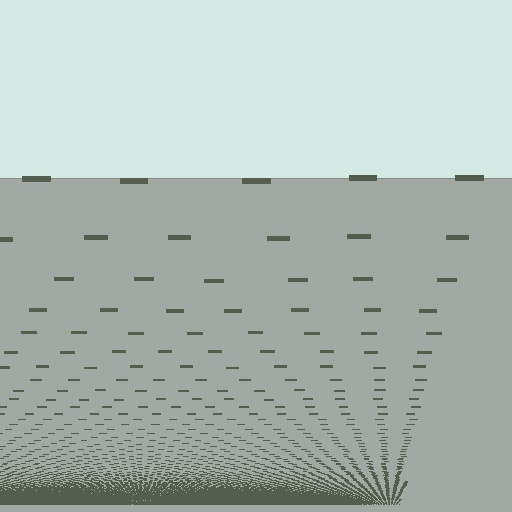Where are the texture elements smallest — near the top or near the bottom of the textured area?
Near the bottom.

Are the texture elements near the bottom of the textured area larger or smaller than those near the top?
Smaller. The gradient is inverted — elements near the bottom are smaller and denser.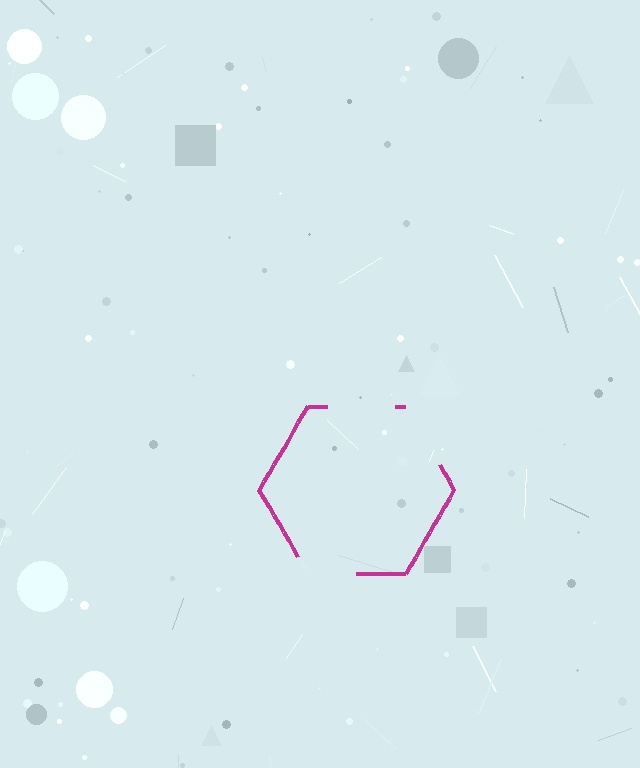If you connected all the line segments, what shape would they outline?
They would outline a hexagon.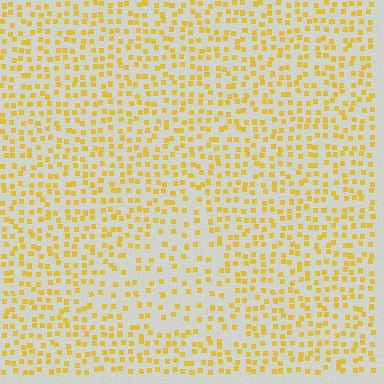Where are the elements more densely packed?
The elements are more densely packed outside the triangle boundary.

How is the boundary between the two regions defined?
The boundary is defined by a change in element density (approximately 1.8x ratio). All elements are the same color, size, and shape.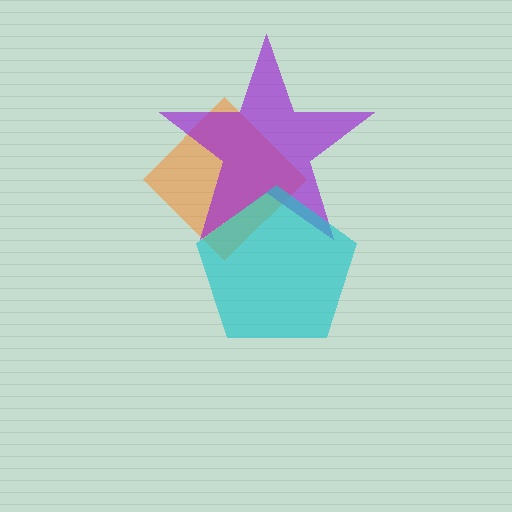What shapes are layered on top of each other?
The layered shapes are: an orange diamond, a purple star, a cyan pentagon.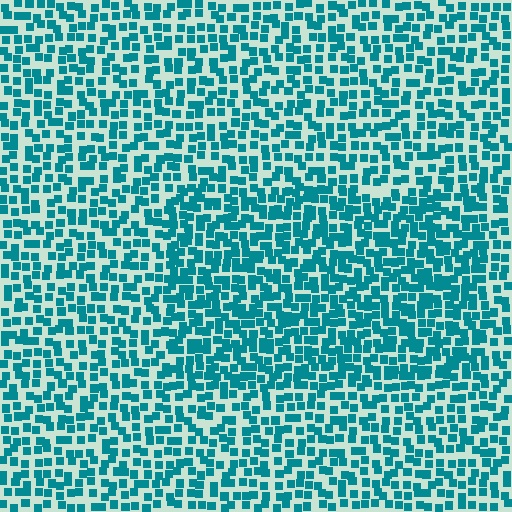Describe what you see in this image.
The image contains small teal elements arranged at two different densities. A rectangle-shaped region is visible where the elements are more densely packed than the surrounding area.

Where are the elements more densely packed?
The elements are more densely packed inside the rectangle boundary.